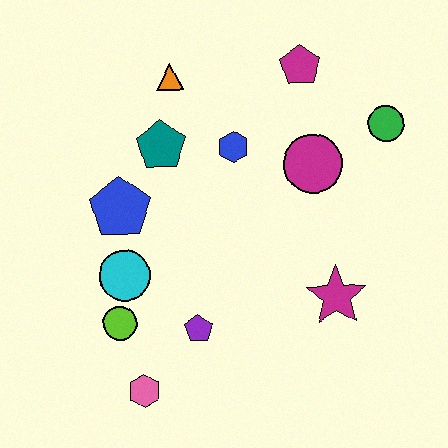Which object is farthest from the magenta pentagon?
The pink hexagon is farthest from the magenta pentagon.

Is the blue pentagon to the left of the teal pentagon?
Yes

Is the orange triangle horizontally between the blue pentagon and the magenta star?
Yes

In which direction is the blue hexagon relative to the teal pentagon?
The blue hexagon is to the right of the teal pentagon.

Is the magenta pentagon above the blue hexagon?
Yes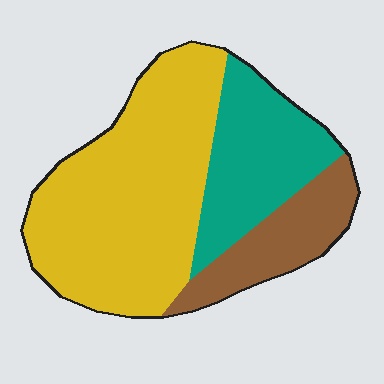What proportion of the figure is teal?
Teal covers roughly 25% of the figure.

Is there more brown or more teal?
Teal.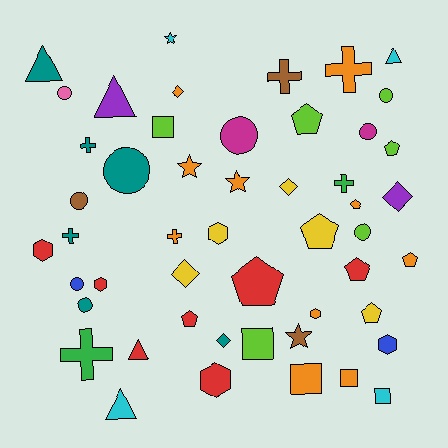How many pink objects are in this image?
There is 1 pink object.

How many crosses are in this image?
There are 7 crosses.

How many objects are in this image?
There are 50 objects.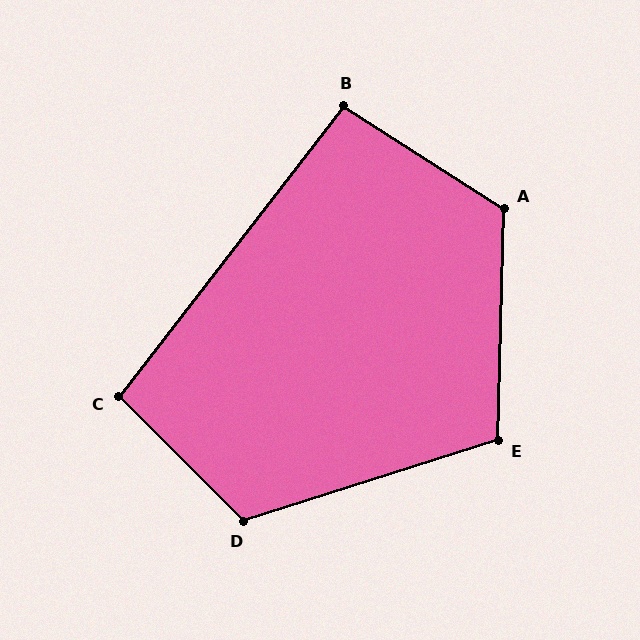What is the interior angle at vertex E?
Approximately 109 degrees (obtuse).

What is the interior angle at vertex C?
Approximately 97 degrees (obtuse).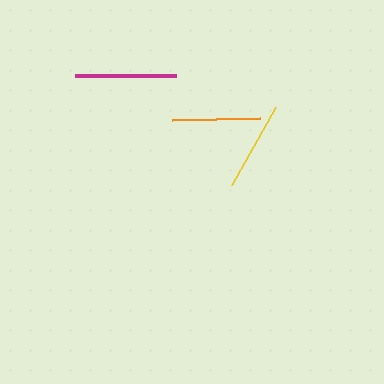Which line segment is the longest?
The magenta line is the longest at approximately 101 pixels.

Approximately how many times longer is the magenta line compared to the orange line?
The magenta line is approximately 1.2 times the length of the orange line.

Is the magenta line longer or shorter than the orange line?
The magenta line is longer than the orange line.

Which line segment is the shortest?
The orange line is the shortest at approximately 88 pixels.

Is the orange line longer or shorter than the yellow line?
The yellow line is longer than the orange line.